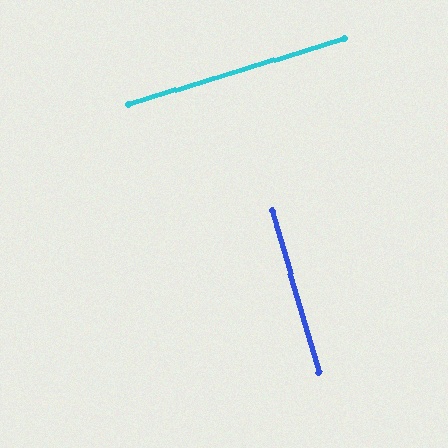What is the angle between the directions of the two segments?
Approximately 89 degrees.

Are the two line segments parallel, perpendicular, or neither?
Perpendicular — they meet at approximately 89°.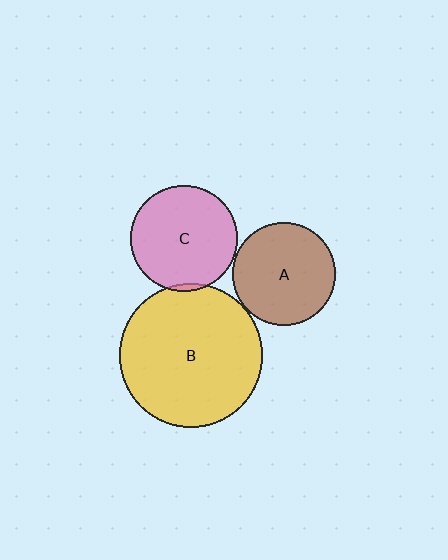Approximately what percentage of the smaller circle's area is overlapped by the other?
Approximately 5%.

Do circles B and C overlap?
Yes.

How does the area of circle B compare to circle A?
Approximately 2.0 times.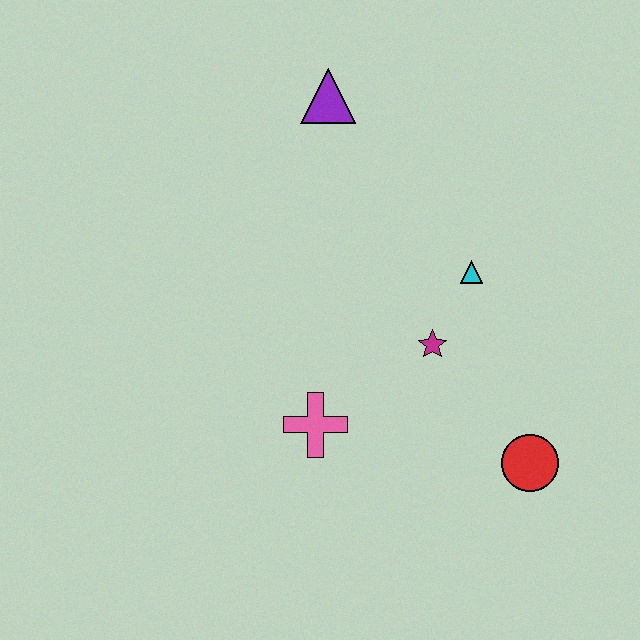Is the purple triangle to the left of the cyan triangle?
Yes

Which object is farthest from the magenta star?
The purple triangle is farthest from the magenta star.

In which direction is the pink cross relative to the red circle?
The pink cross is to the left of the red circle.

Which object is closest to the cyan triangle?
The magenta star is closest to the cyan triangle.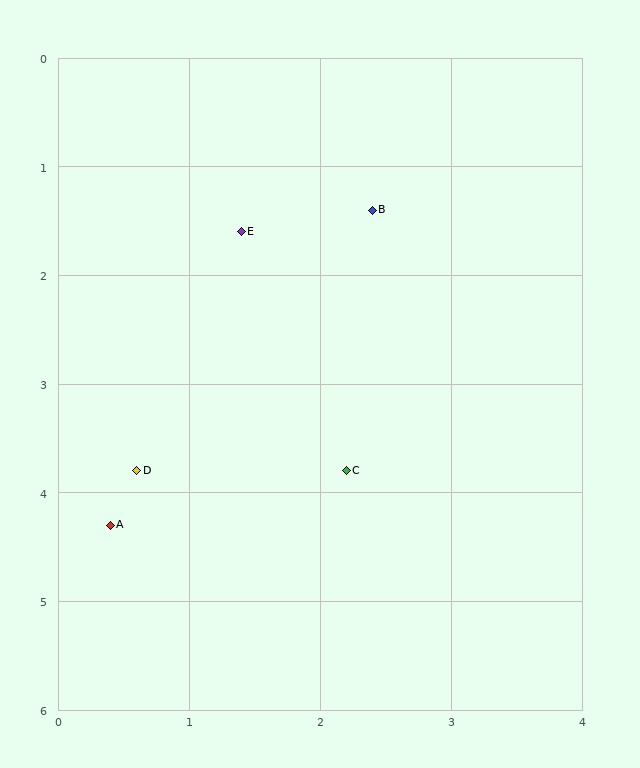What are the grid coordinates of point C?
Point C is at approximately (2.2, 3.8).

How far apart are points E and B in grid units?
Points E and B are about 1.0 grid units apart.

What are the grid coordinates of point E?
Point E is at approximately (1.4, 1.6).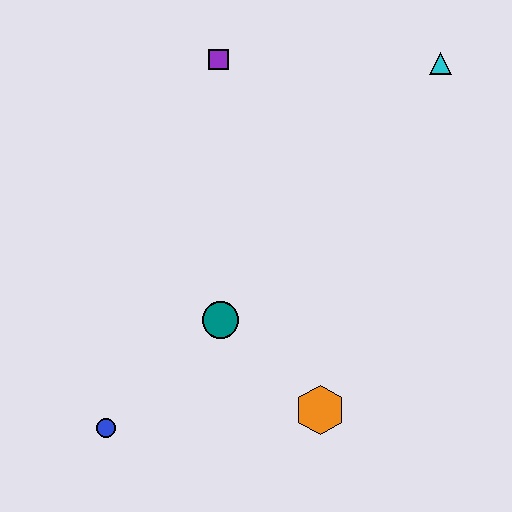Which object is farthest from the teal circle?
The cyan triangle is farthest from the teal circle.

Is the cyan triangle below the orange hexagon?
No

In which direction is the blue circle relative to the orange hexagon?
The blue circle is to the left of the orange hexagon.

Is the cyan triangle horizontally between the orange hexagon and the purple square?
No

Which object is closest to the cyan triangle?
The purple square is closest to the cyan triangle.